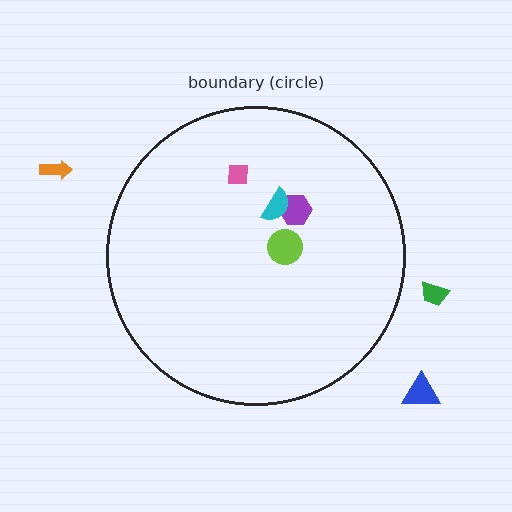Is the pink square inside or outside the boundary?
Inside.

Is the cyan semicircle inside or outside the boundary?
Inside.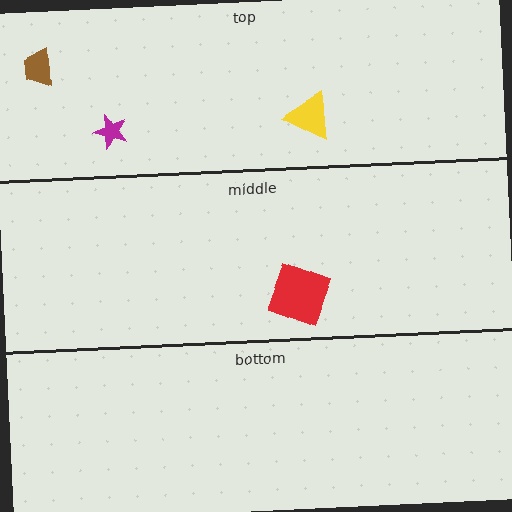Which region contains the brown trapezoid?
The top region.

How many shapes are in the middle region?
1.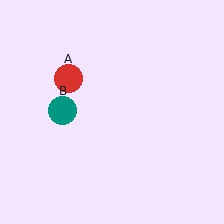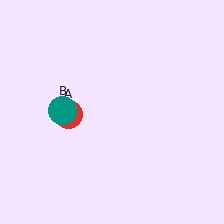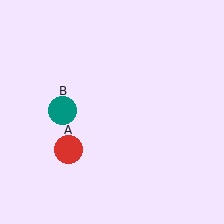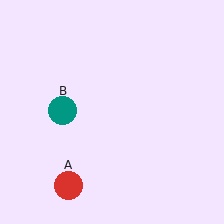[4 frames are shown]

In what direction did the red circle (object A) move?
The red circle (object A) moved down.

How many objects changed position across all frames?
1 object changed position: red circle (object A).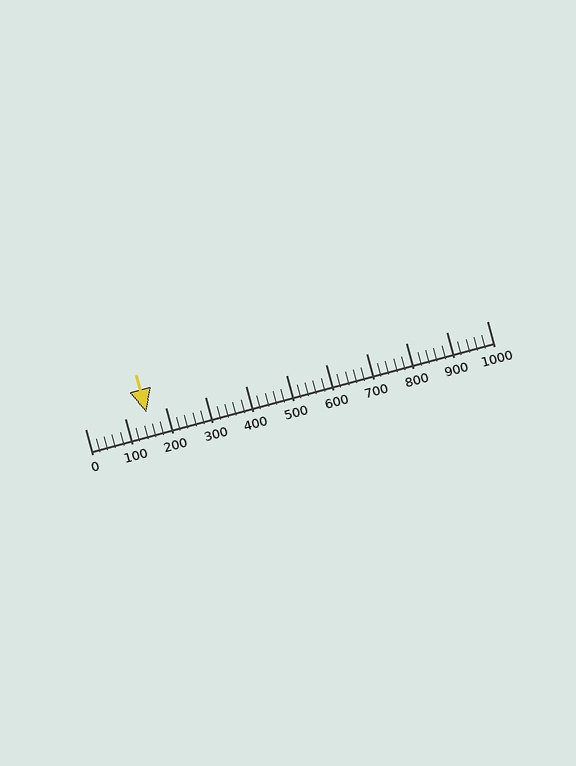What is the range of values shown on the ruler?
The ruler shows values from 0 to 1000.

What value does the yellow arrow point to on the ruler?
The yellow arrow points to approximately 153.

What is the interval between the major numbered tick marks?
The major tick marks are spaced 100 units apart.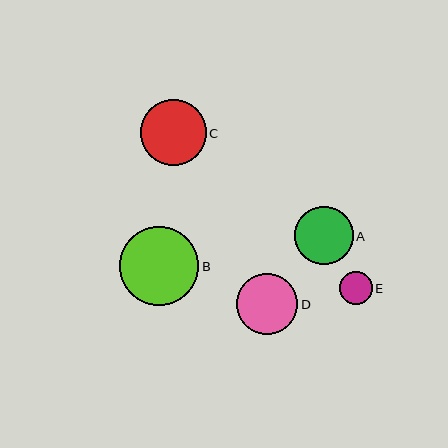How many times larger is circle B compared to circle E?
Circle B is approximately 2.4 times the size of circle E.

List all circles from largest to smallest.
From largest to smallest: B, C, D, A, E.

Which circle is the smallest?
Circle E is the smallest with a size of approximately 33 pixels.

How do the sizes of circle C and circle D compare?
Circle C and circle D are approximately the same size.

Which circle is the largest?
Circle B is the largest with a size of approximately 79 pixels.